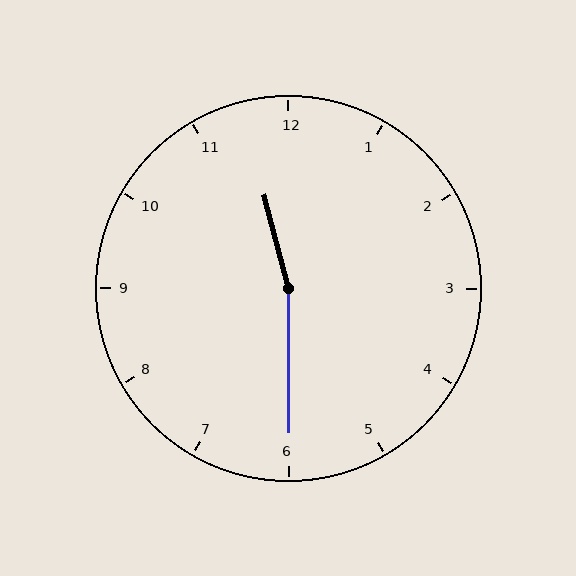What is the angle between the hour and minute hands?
Approximately 165 degrees.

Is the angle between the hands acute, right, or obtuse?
It is obtuse.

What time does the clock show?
11:30.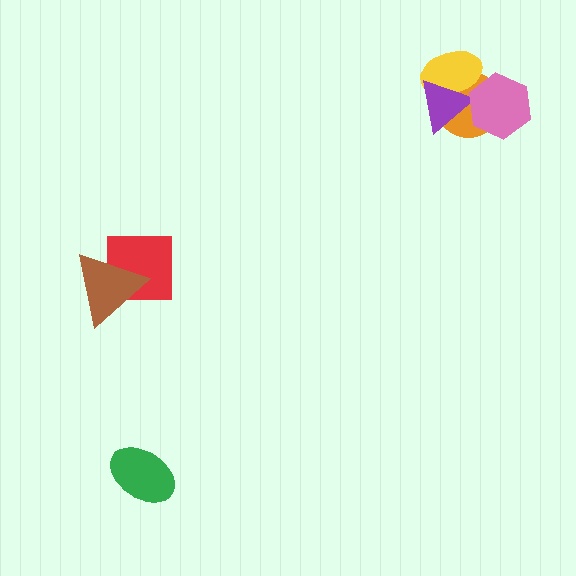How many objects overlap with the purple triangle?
3 objects overlap with the purple triangle.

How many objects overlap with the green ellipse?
0 objects overlap with the green ellipse.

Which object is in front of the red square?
The brown triangle is in front of the red square.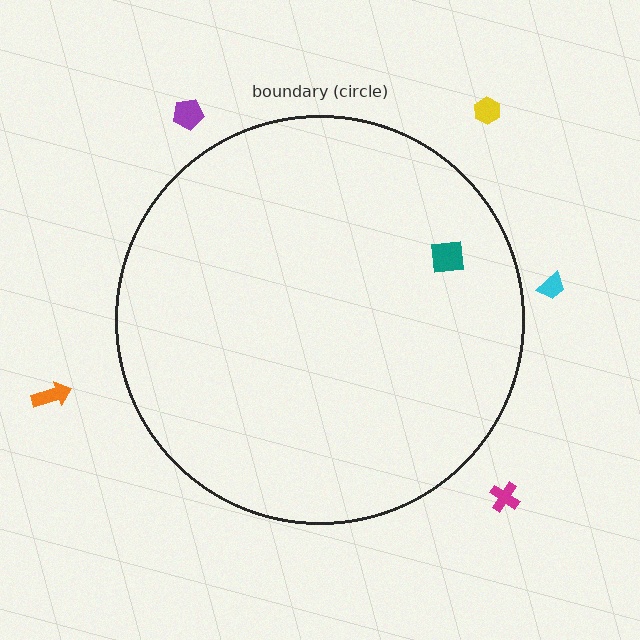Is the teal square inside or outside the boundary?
Inside.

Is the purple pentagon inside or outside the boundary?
Outside.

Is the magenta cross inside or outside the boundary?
Outside.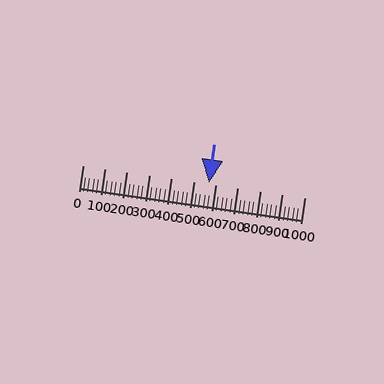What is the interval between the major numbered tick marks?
The major tick marks are spaced 100 units apart.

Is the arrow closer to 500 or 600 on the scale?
The arrow is closer to 600.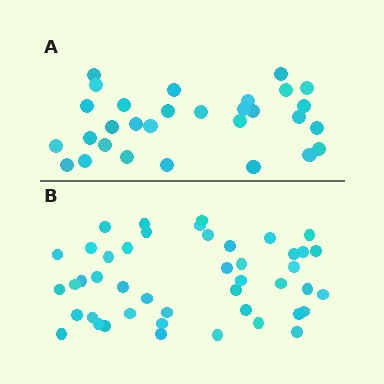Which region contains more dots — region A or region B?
Region B (the bottom region) has more dots.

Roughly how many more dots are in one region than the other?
Region B has approximately 15 more dots than region A.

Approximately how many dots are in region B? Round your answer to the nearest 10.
About 40 dots. (The exact count is 45, which rounds to 40.)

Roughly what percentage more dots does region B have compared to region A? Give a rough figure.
About 50% more.